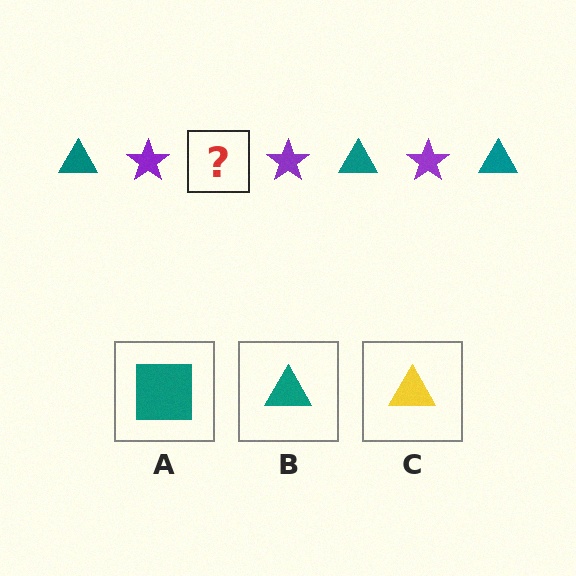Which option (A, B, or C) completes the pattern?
B.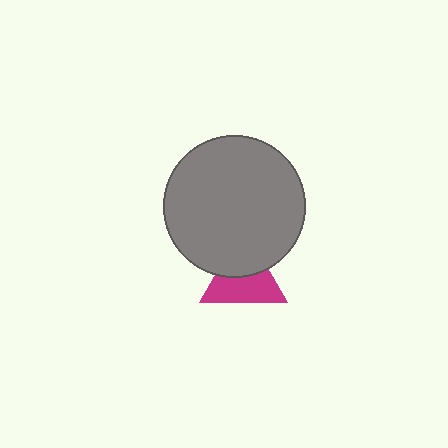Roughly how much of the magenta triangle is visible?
About half of it is visible (roughly 59%).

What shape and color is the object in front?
The object in front is a gray circle.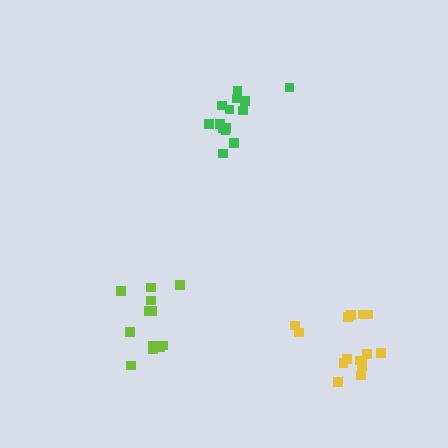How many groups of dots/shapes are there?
There are 3 groups.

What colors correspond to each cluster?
The clusters are colored: lime, green, yellow.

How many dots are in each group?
Group 1: 12 dots, Group 2: 14 dots, Group 3: 15 dots (41 total).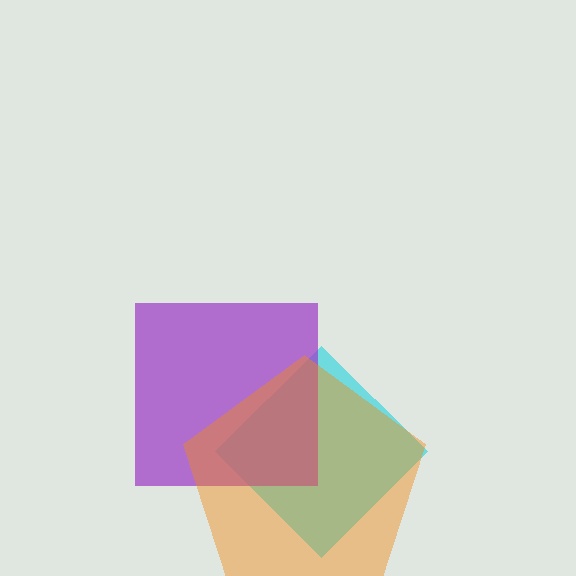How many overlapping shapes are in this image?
There are 3 overlapping shapes in the image.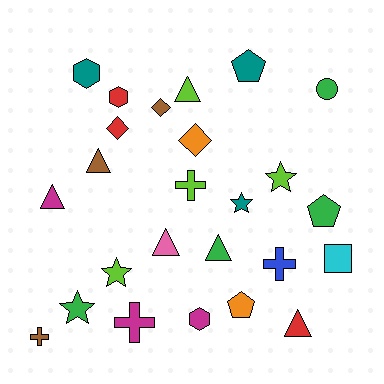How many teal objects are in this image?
There are 3 teal objects.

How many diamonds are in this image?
There are 3 diamonds.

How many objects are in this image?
There are 25 objects.